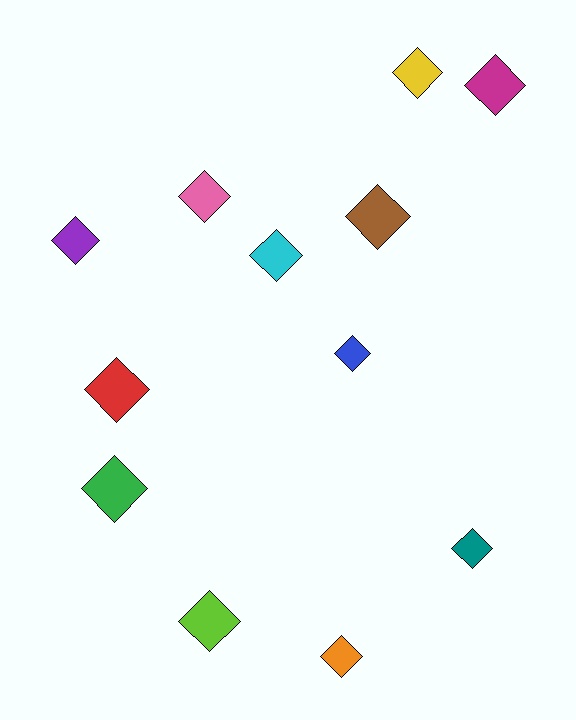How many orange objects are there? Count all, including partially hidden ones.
There is 1 orange object.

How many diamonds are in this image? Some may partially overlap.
There are 12 diamonds.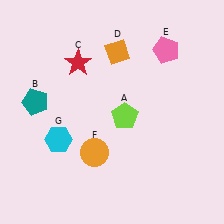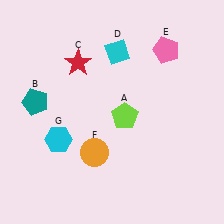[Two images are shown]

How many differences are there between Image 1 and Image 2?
There is 1 difference between the two images.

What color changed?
The diamond (D) changed from orange in Image 1 to cyan in Image 2.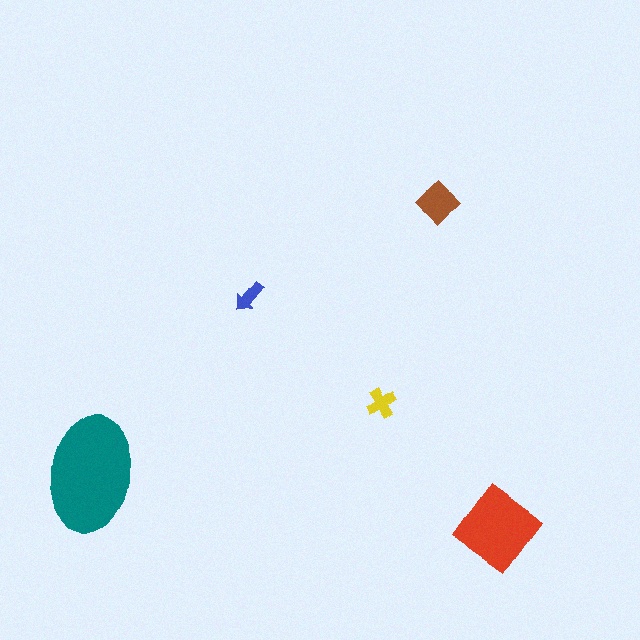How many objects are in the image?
There are 5 objects in the image.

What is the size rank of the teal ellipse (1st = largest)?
1st.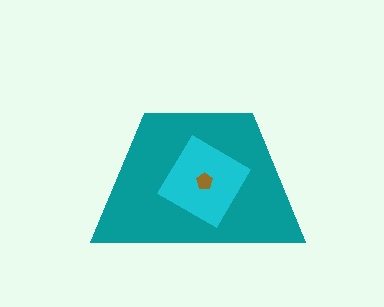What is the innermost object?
The brown pentagon.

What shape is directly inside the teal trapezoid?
The cyan diamond.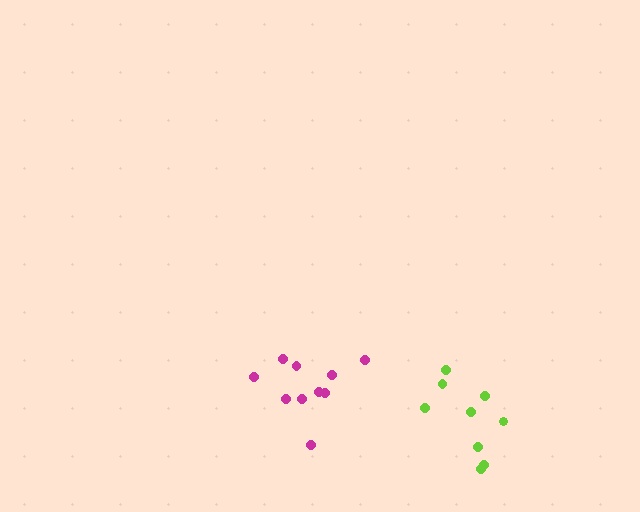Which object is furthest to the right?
The lime cluster is rightmost.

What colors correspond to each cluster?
The clusters are colored: lime, magenta.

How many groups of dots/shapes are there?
There are 2 groups.